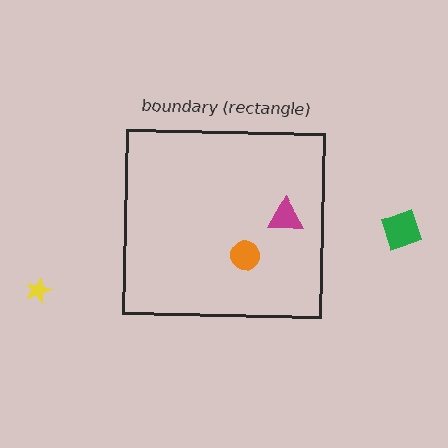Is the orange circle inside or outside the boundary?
Inside.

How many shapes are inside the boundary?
2 inside, 2 outside.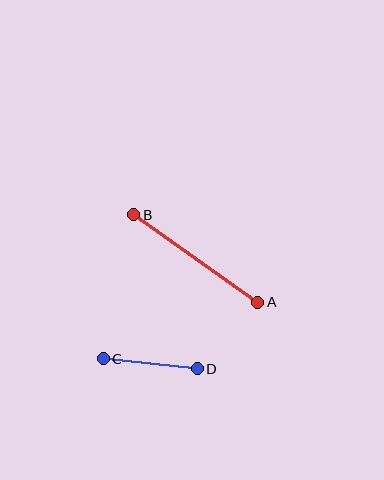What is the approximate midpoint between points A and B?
The midpoint is at approximately (196, 258) pixels.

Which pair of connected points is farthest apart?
Points A and B are farthest apart.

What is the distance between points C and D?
The distance is approximately 95 pixels.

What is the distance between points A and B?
The distance is approximately 152 pixels.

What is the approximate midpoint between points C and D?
The midpoint is at approximately (150, 364) pixels.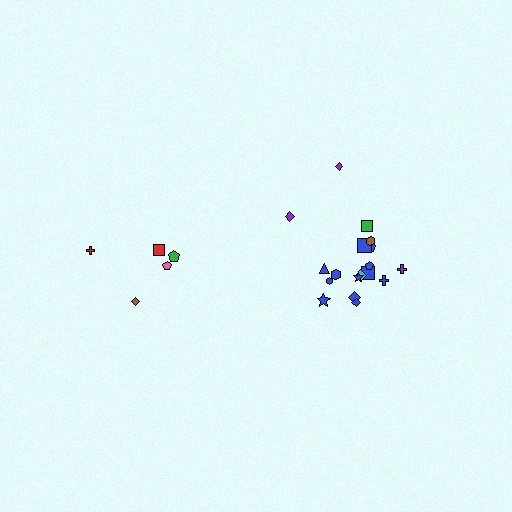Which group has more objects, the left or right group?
The right group.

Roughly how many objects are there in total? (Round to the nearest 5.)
Roughly 25 objects in total.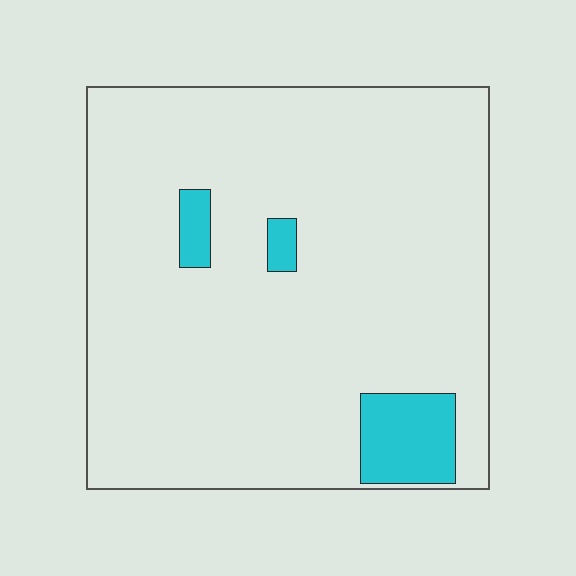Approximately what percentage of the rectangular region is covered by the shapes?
Approximately 10%.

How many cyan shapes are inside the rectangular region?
3.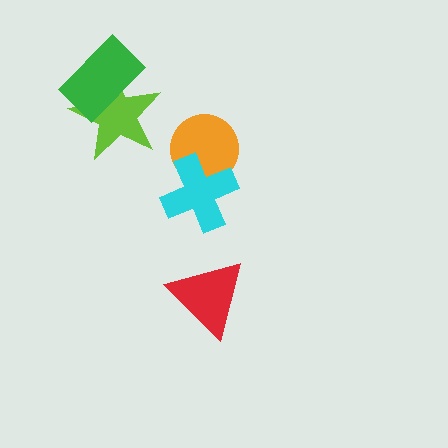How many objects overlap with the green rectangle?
1 object overlaps with the green rectangle.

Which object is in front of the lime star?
The green rectangle is in front of the lime star.